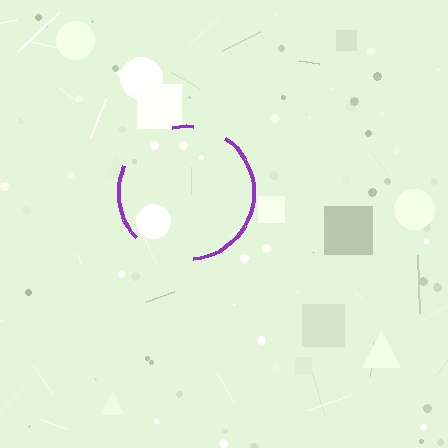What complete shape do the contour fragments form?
The contour fragments form a circle.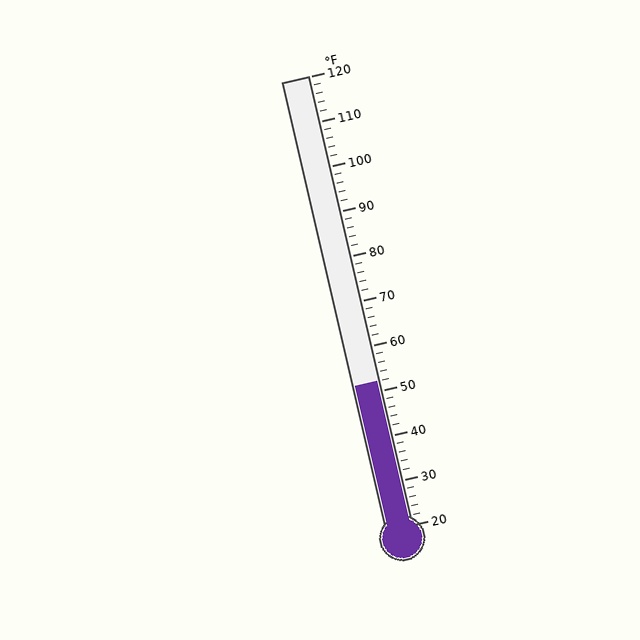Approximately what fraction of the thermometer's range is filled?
The thermometer is filled to approximately 30% of its range.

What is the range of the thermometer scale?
The thermometer scale ranges from 20°F to 120°F.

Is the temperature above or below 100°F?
The temperature is below 100°F.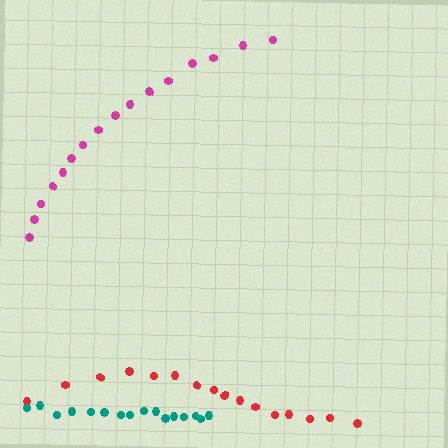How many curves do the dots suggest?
There are 3 distinct paths.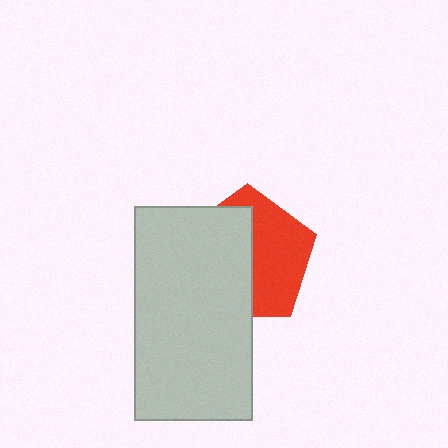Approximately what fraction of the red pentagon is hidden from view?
Roughly 53% of the red pentagon is hidden behind the light gray rectangle.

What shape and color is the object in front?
The object in front is a light gray rectangle.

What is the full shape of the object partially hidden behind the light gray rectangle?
The partially hidden object is a red pentagon.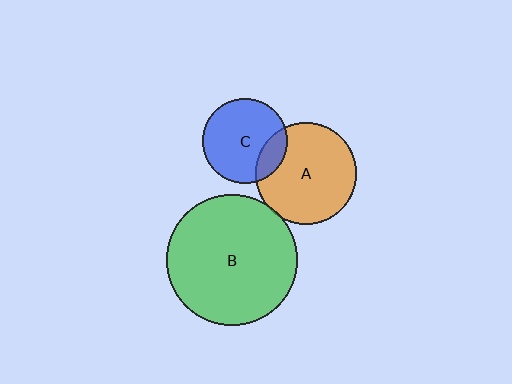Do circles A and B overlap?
Yes.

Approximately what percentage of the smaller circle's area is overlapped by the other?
Approximately 5%.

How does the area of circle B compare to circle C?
Approximately 2.4 times.